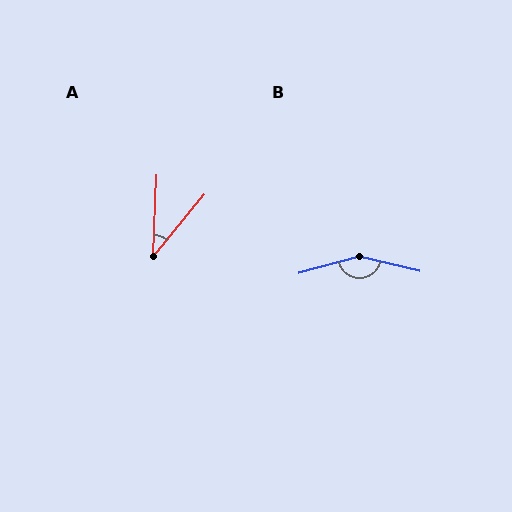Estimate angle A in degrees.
Approximately 37 degrees.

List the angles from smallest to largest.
A (37°), B (151°).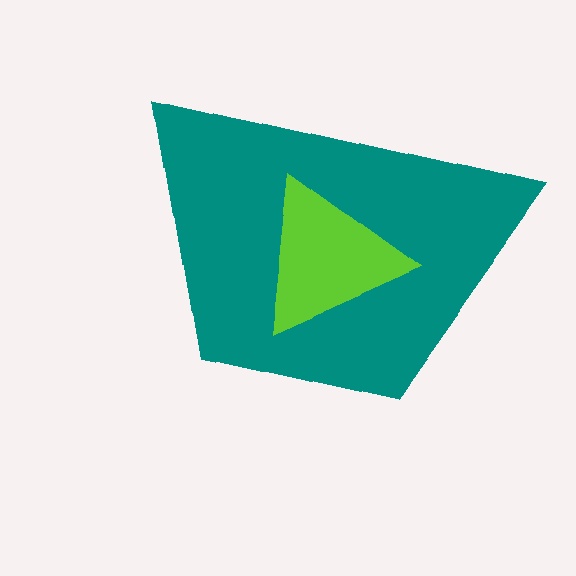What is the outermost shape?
The teal trapezoid.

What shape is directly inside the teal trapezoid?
The lime triangle.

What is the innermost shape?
The lime triangle.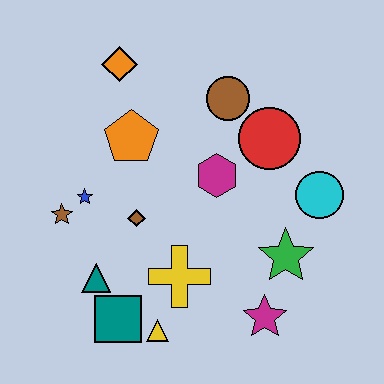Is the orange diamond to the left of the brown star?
No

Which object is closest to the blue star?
The brown star is closest to the blue star.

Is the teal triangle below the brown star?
Yes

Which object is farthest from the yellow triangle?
The orange diamond is farthest from the yellow triangle.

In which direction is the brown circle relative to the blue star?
The brown circle is to the right of the blue star.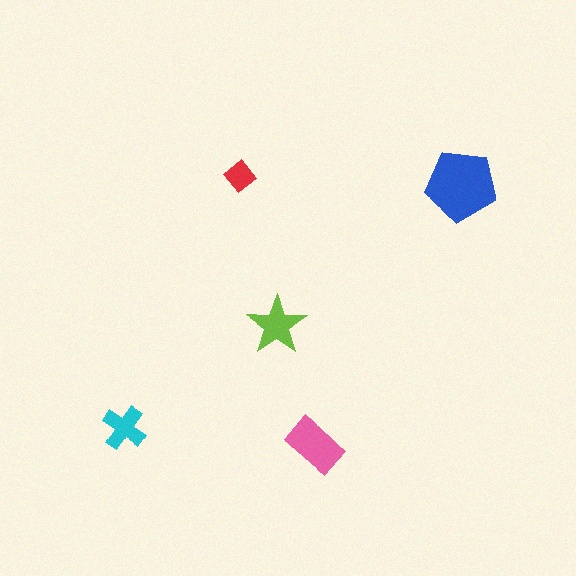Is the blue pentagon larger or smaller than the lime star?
Larger.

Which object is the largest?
The blue pentagon.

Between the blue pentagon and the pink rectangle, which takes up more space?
The blue pentagon.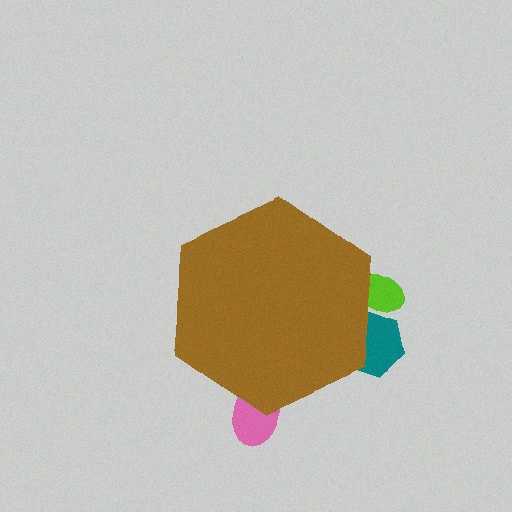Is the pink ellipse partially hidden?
Yes, the pink ellipse is partially hidden behind the brown hexagon.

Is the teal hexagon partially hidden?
Yes, the teal hexagon is partially hidden behind the brown hexagon.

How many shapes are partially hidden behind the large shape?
3 shapes are partially hidden.